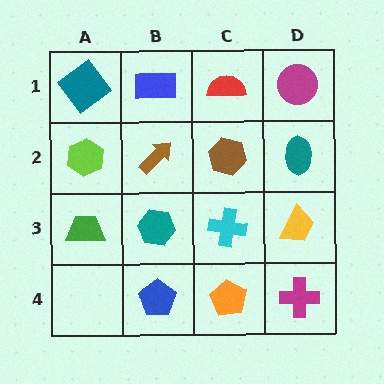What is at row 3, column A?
A green trapezoid.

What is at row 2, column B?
A brown arrow.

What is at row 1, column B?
A blue rectangle.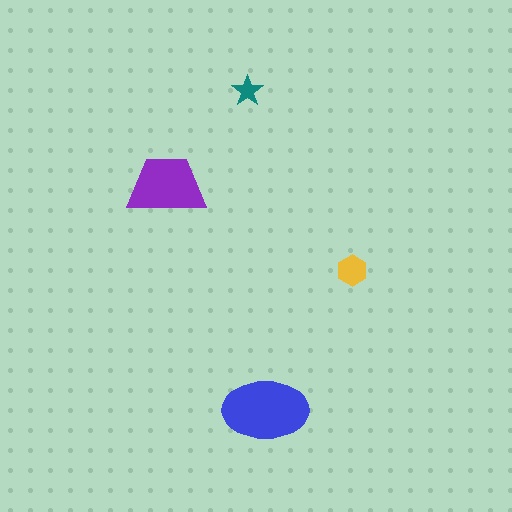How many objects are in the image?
There are 4 objects in the image.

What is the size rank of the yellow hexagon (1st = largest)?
3rd.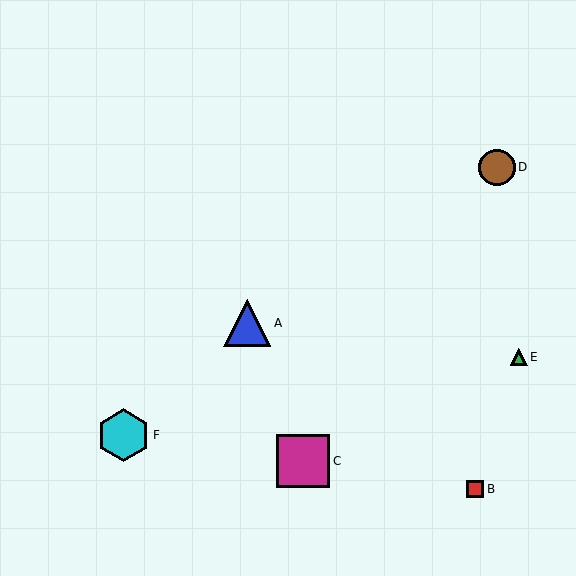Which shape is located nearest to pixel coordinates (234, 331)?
The blue triangle (labeled A) at (247, 323) is nearest to that location.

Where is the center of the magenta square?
The center of the magenta square is at (303, 461).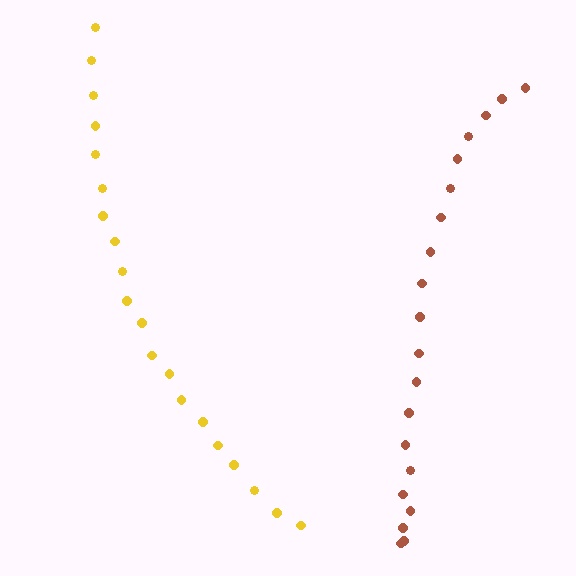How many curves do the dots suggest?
There are 2 distinct paths.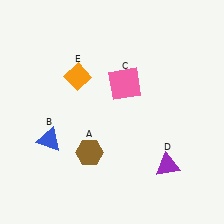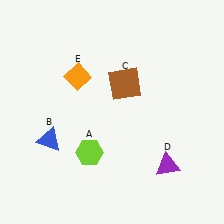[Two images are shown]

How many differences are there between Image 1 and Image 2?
There are 2 differences between the two images.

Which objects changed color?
A changed from brown to lime. C changed from pink to brown.